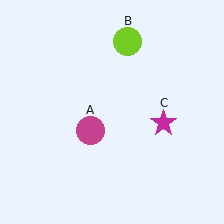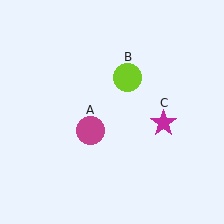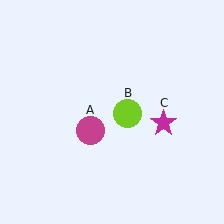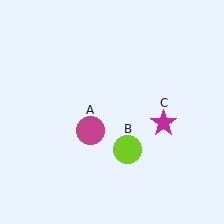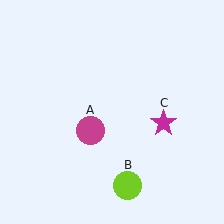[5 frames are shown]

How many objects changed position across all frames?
1 object changed position: lime circle (object B).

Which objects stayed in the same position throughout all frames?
Magenta circle (object A) and magenta star (object C) remained stationary.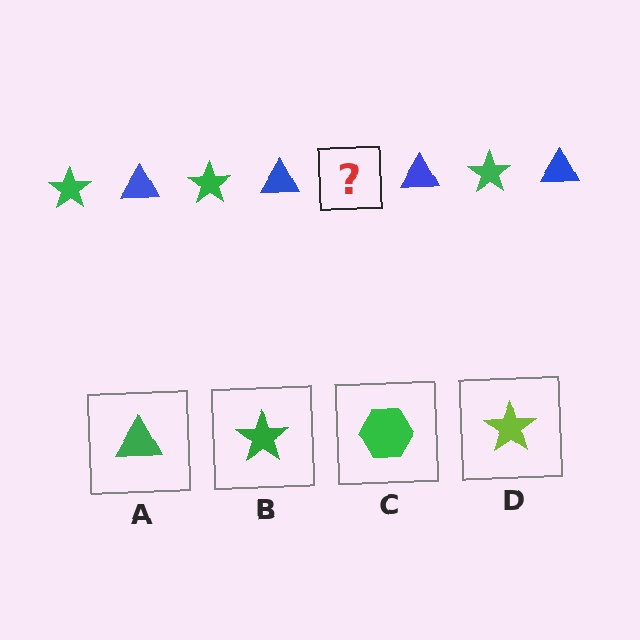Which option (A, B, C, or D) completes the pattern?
B.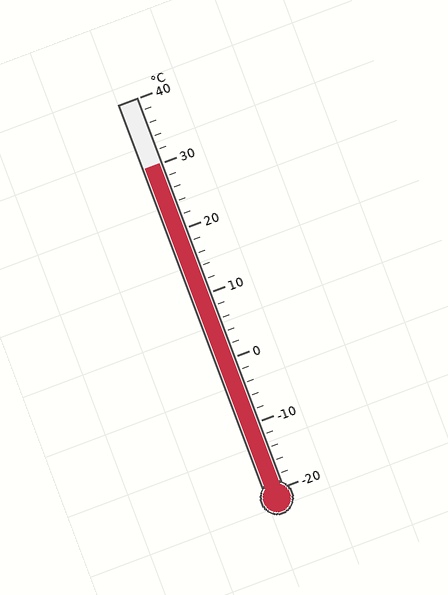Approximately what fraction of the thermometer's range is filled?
The thermometer is filled to approximately 85% of its range.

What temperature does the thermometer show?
The thermometer shows approximately 30°C.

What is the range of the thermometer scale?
The thermometer scale ranges from -20°C to 40°C.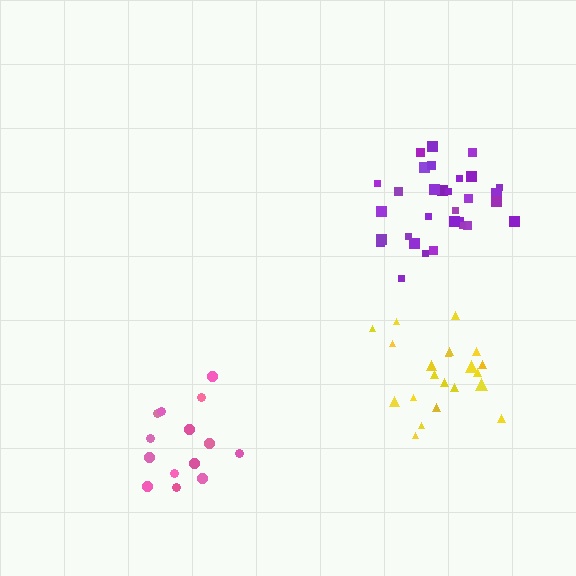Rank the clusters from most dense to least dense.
purple, yellow, pink.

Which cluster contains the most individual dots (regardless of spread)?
Purple (31).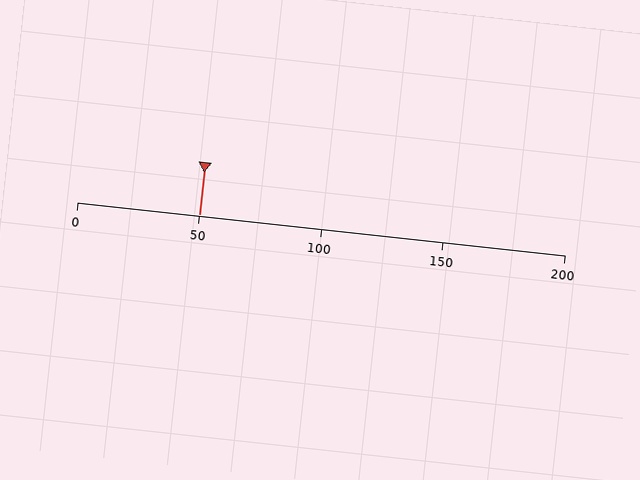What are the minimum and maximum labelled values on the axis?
The axis runs from 0 to 200.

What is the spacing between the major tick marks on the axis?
The major ticks are spaced 50 apart.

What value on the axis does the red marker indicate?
The marker indicates approximately 50.